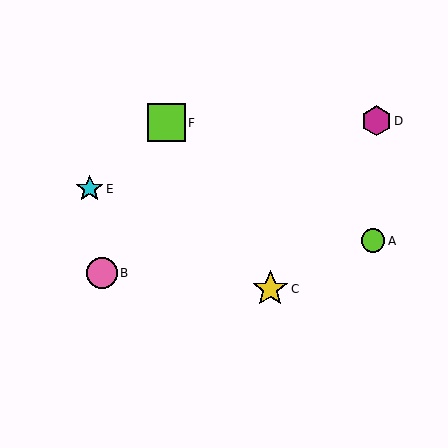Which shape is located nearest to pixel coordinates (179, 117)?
The lime square (labeled F) at (166, 123) is nearest to that location.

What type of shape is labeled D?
Shape D is a magenta hexagon.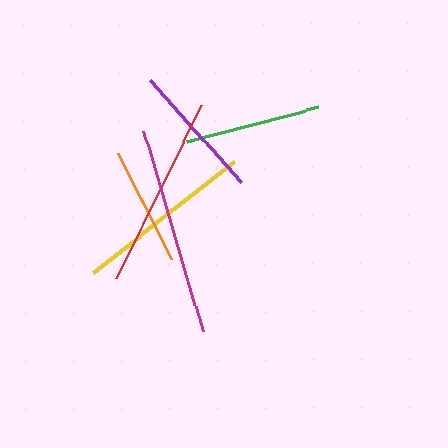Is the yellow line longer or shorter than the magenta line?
The magenta line is longer than the yellow line.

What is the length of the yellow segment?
The yellow segment is approximately 179 pixels long.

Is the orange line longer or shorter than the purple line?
The purple line is longer than the orange line.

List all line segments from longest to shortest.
From longest to shortest: magenta, red, yellow, green, purple, orange.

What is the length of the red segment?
The red segment is approximately 192 pixels long.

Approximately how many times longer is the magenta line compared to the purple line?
The magenta line is approximately 1.5 times the length of the purple line.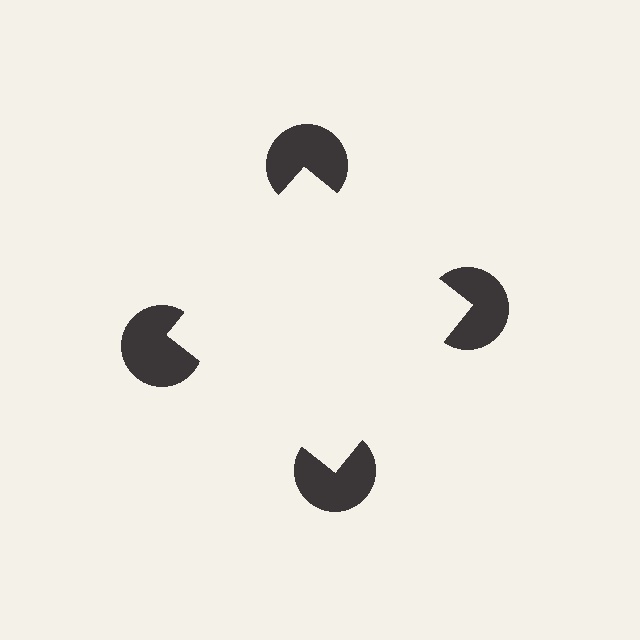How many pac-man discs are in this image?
There are 4 — one at each vertex of the illusory square.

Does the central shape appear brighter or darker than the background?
It typically appears slightly brighter than the background, even though no actual brightness change is drawn.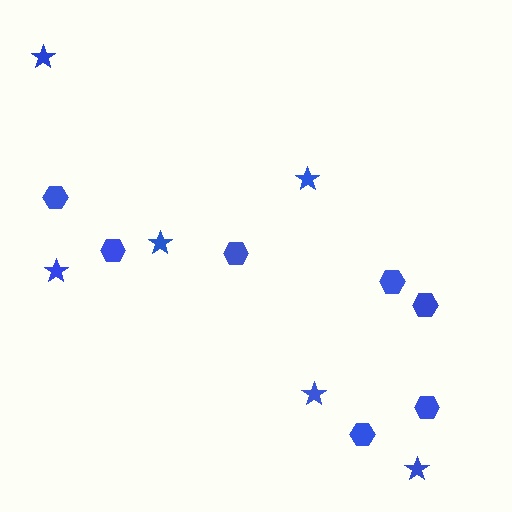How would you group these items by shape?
There are 2 groups: one group of hexagons (7) and one group of stars (6).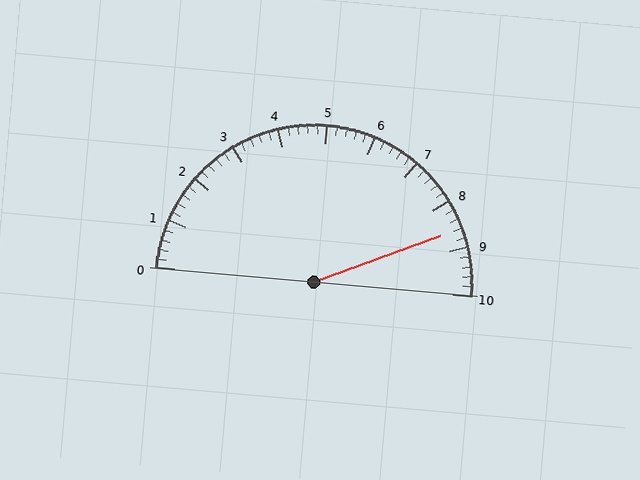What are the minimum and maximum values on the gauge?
The gauge ranges from 0 to 10.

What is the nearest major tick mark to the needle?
The nearest major tick mark is 9.